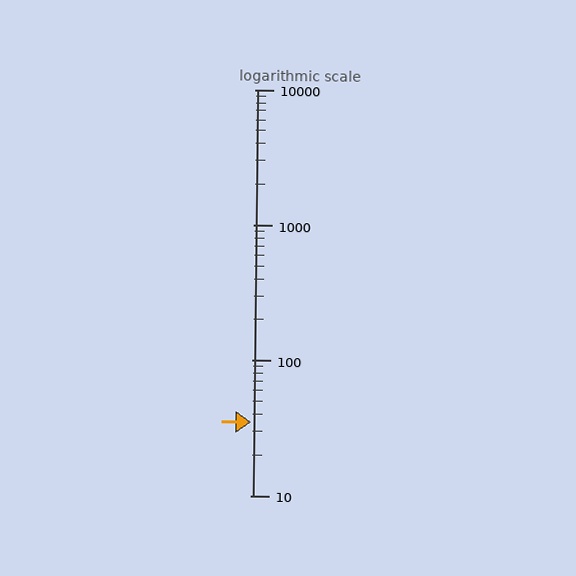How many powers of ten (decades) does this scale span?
The scale spans 3 decades, from 10 to 10000.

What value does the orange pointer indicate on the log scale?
The pointer indicates approximately 35.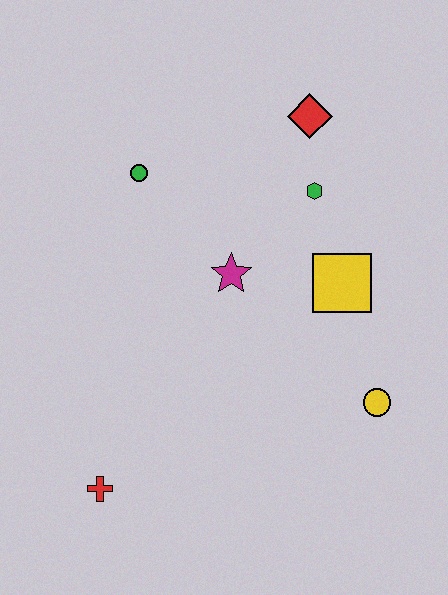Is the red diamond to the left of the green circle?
No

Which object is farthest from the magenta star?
The red cross is farthest from the magenta star.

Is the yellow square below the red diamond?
Yes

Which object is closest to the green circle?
The magenta star is closest to the green circle.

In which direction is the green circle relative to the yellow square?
The green circle is to the left of the yellow square.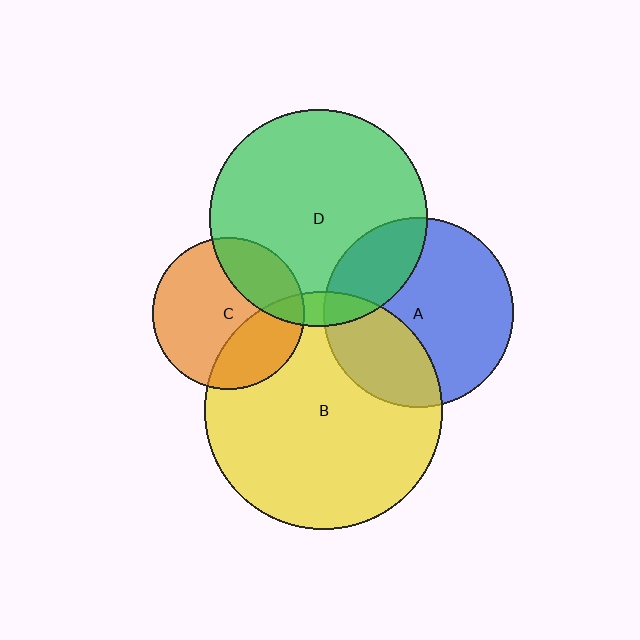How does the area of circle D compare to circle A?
Approximately 1.3 times.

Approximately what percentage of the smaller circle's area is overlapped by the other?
Approximately 30%.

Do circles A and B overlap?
Yes.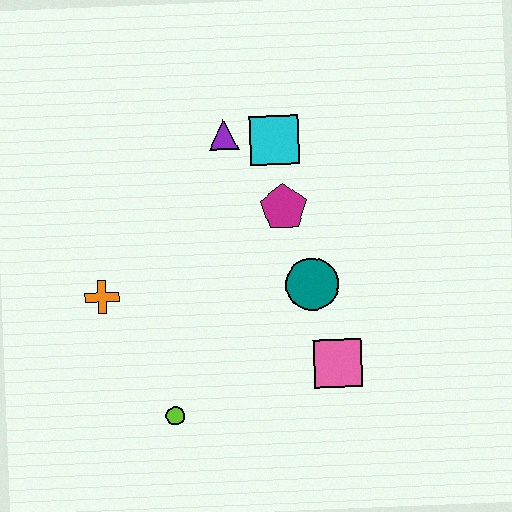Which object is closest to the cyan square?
The purple triangle is closest to the cyan square.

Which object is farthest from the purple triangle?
The lime circle is farthest from the purple triangle.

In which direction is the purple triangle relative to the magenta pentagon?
The purple triangle is above the magenta pentagon.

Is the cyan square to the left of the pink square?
Yes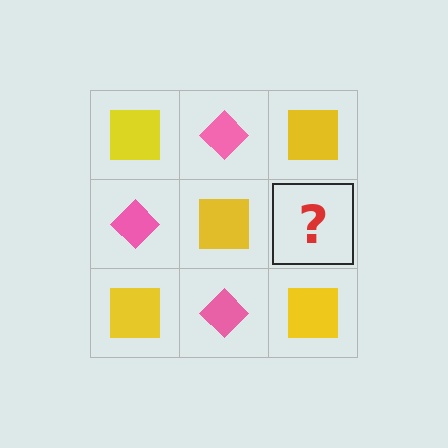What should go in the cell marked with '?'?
The missing cell should contain a pink diamond.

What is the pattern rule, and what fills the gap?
The rule is that it alternates yellow square and pink diamond in a checkerboard pattern. The gap should be filled with a pink diamond.